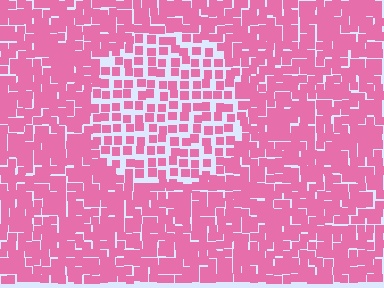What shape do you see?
I see a circle.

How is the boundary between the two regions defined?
The boundary is defined by a change in element density (approximately 1.8x ratio). All elements are the same color, size, and shape.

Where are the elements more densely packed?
The elements are more densely packed outside the circle boundary.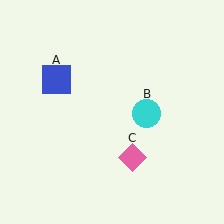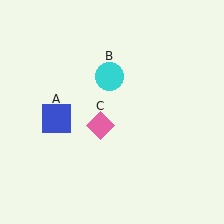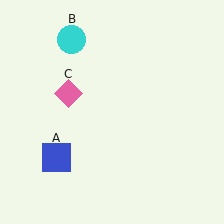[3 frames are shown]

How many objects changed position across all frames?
3 objects changed position: blue square (object A), cyan circle (object B), pink diamond (object C).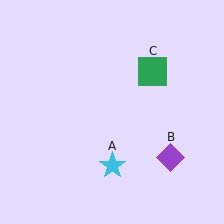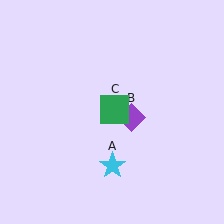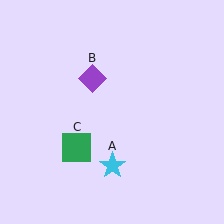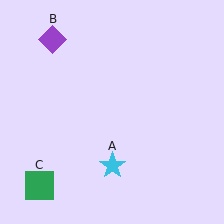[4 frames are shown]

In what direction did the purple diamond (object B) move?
The purple diamond (object B) moved up and to the left.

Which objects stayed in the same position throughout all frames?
Cyan star (object A) remained stationary.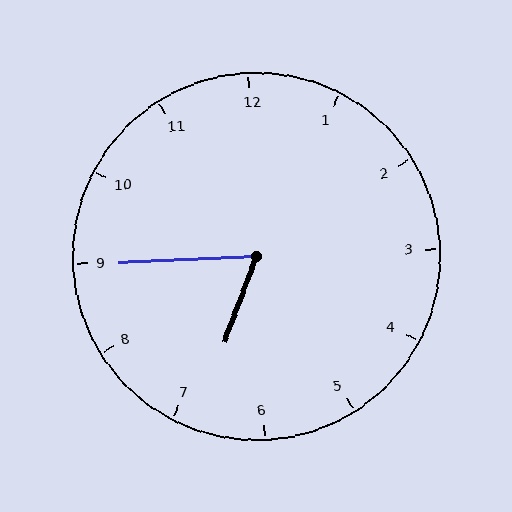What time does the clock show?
6:45.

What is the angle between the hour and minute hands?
Approximately 68 degrees.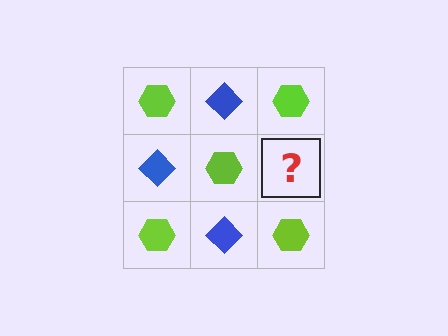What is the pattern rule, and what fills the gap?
The rule is that it alternates lime hexagon and blue diamond in a checkerboard pattern. The gap should be filled with a blue diamond.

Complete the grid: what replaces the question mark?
The question mark should be replaced with a blue diamond.